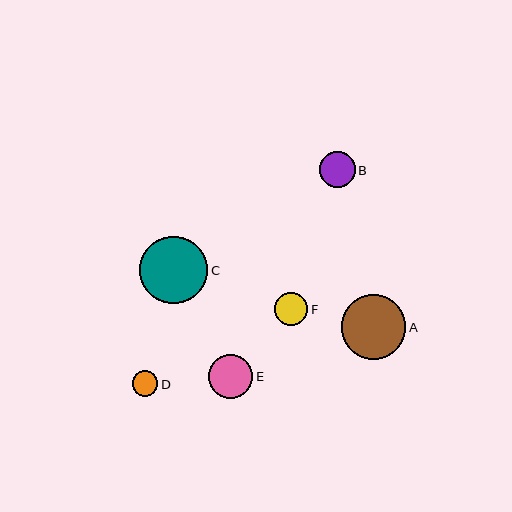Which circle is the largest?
Circle C is the largest with a size of approximately 68 pixels.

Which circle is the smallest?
Circle D is the smallest with a size of approximately 25 pixels.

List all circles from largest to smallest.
From largest to smallest: C, A, E, B, F, D.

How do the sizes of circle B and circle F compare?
Circle B and circle F are approximately the same size.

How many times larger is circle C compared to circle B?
Circle C is approximately 1.9 times the size of circle B.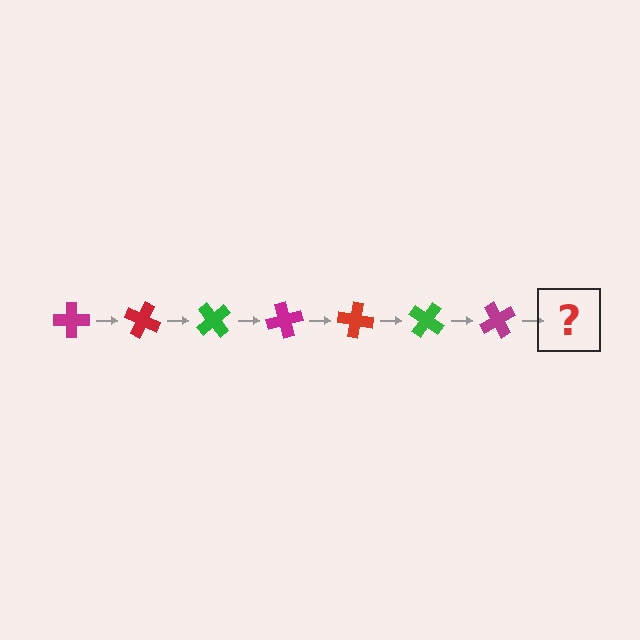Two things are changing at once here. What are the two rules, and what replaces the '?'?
The two rules are that it rotates 25 degrees each step and the color cycles through magenta, red, and green. The '?' should be a red cross, rotated 175 degrees from the start.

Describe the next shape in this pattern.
It should be a red cross, rotated 175 degrees from the start.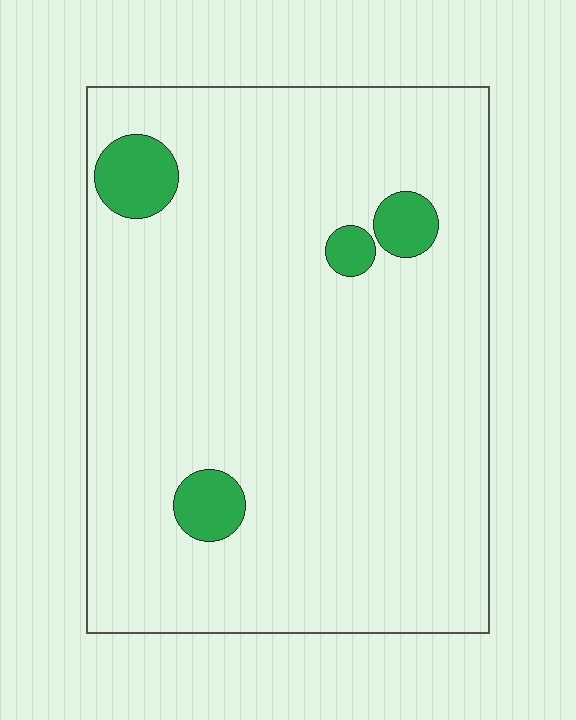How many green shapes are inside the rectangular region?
4.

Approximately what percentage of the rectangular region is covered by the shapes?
Approximately 5%.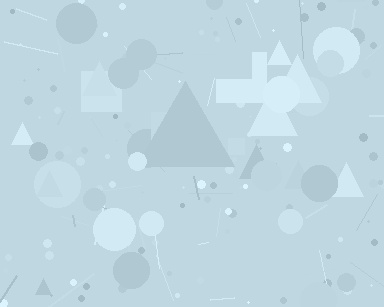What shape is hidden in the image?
A triangle is hidden in the image.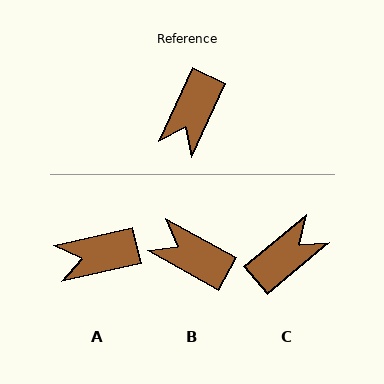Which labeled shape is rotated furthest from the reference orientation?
C, about 155 degrees away.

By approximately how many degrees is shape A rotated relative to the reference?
Approximately 52 degrees clockwise.